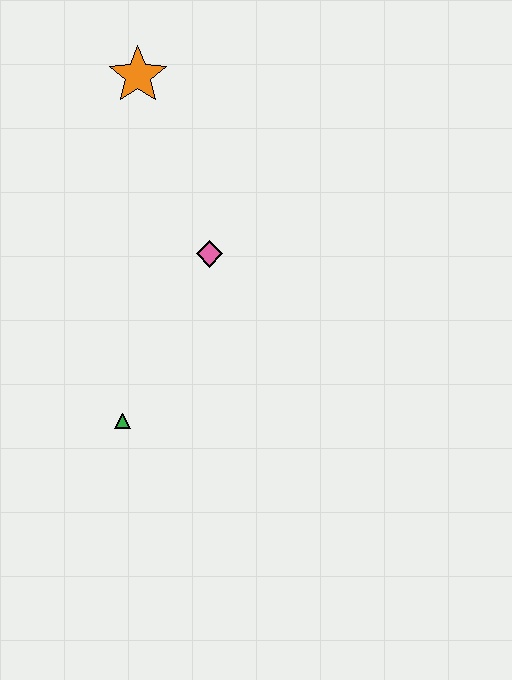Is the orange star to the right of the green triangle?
Yes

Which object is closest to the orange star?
The pink diamond is closest to the orange star.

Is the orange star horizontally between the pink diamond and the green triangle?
Yes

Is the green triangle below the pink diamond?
Yes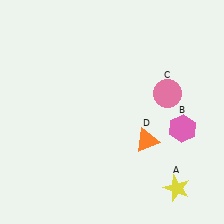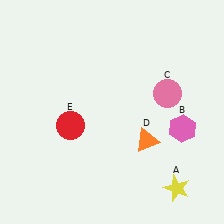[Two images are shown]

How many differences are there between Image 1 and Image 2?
There is 1 difference between the two images.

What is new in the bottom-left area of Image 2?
A red circle (E) was added in the bottom-left area of Image 2.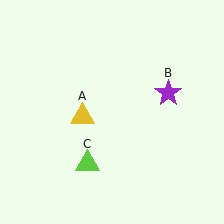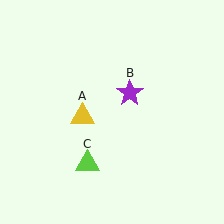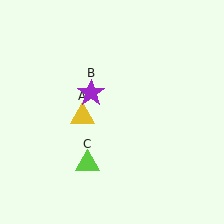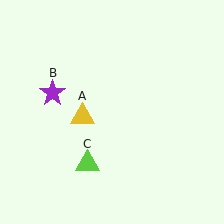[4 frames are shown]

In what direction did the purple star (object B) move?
The purple star (object B) moved left.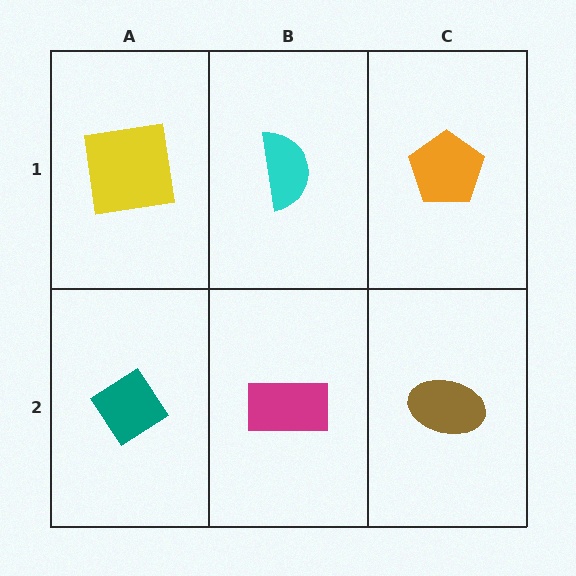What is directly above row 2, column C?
An orange pentagon.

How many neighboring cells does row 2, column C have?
2.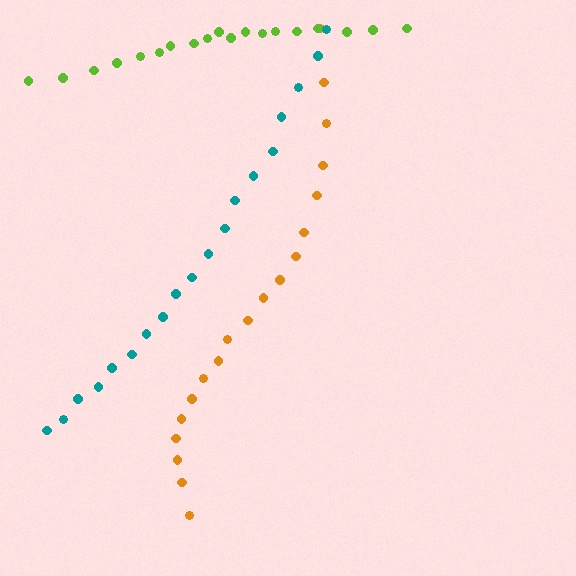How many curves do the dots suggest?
There are 3 distinct paths.